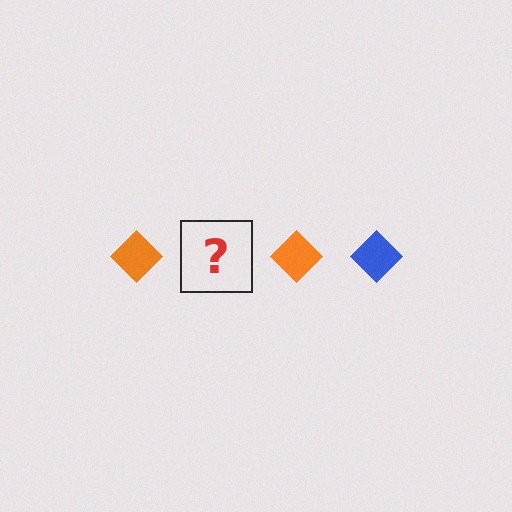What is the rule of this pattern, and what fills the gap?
The rule is that the pattern cycles through orange, blue diamonds. The gap should be filled with a blue diamond.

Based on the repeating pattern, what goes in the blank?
The blank should be a blue diamond.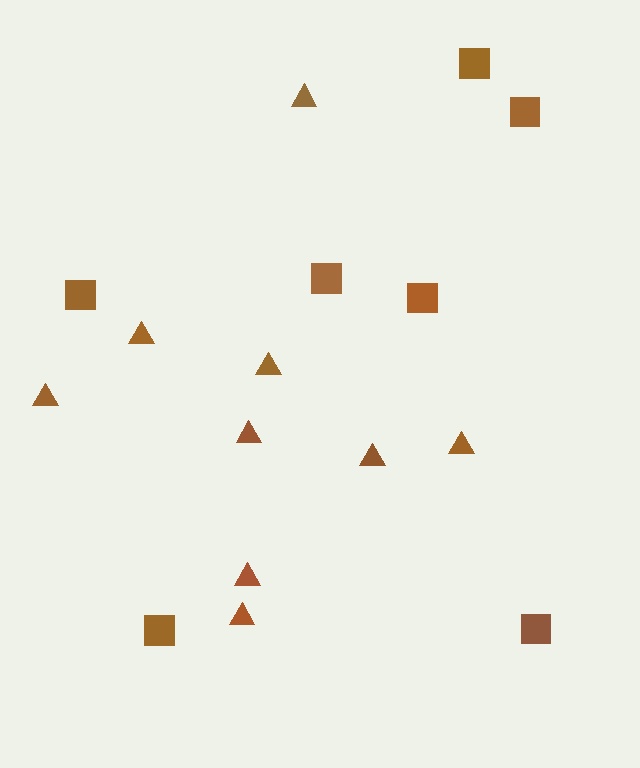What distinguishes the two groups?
There are 2 groups: one group of squares (7) and one group of triangles (9).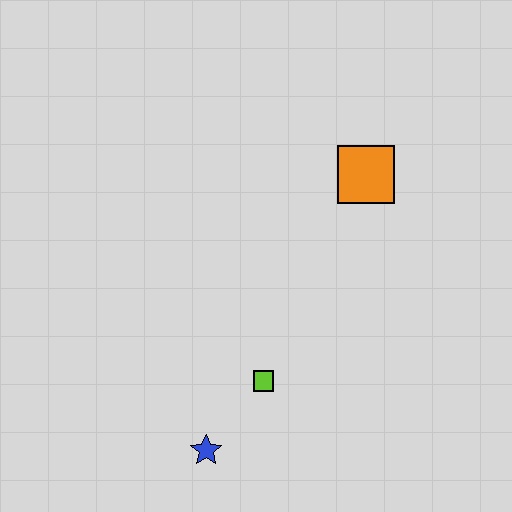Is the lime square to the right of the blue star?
Yes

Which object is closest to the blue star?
The lime square is closest to the blue star.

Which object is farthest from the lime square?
The orange square is farthest from the lime square.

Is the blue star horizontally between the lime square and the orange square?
No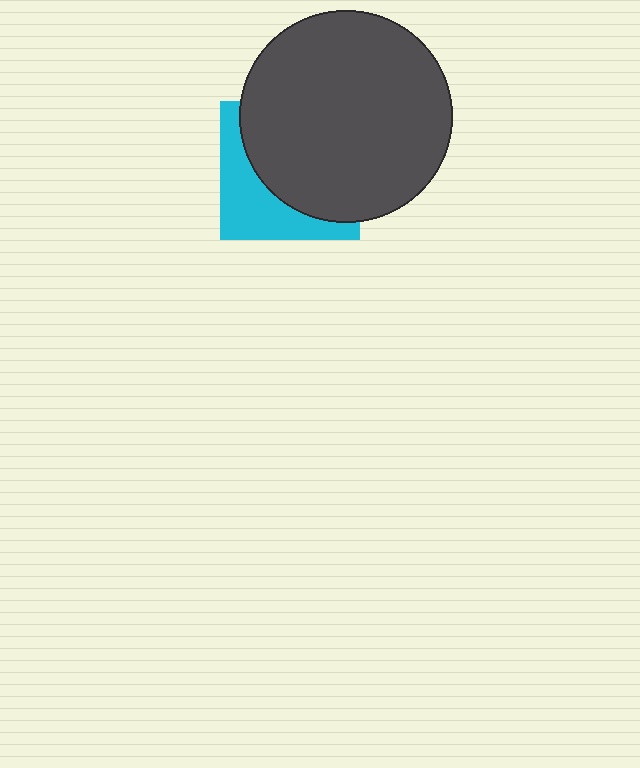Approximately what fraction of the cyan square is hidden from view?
Roughly 63% of the cyan square is hidden behind the dark gray circle.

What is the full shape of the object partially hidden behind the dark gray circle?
The partially hidden object is a cyan square.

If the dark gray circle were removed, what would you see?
You would see the complete cyan square.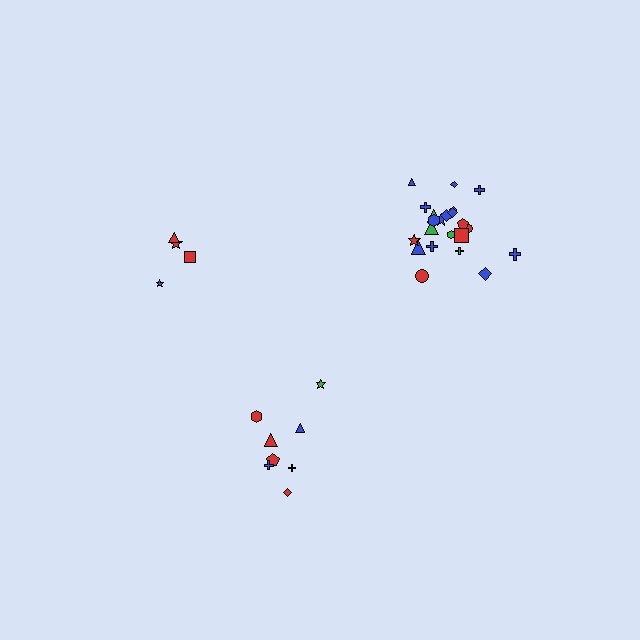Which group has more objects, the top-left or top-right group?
The top-right group.